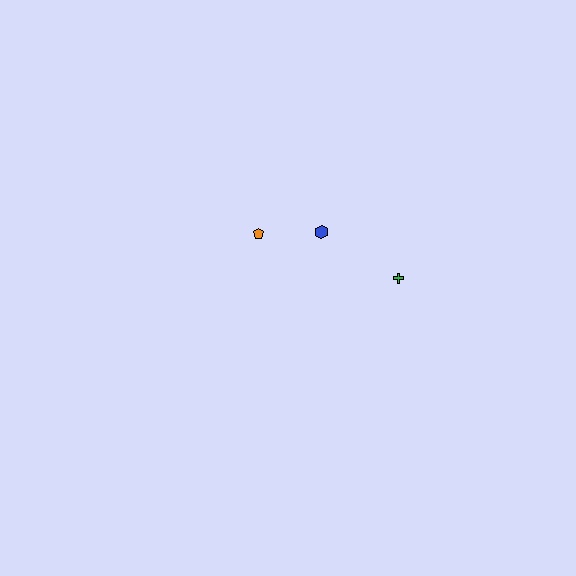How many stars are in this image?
There are no stars.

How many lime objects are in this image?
There are no lime objects.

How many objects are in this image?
There are 3 objects.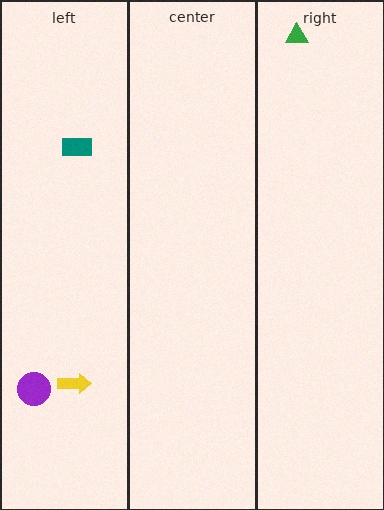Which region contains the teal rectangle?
The left region.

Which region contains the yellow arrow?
The left region.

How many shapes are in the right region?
1.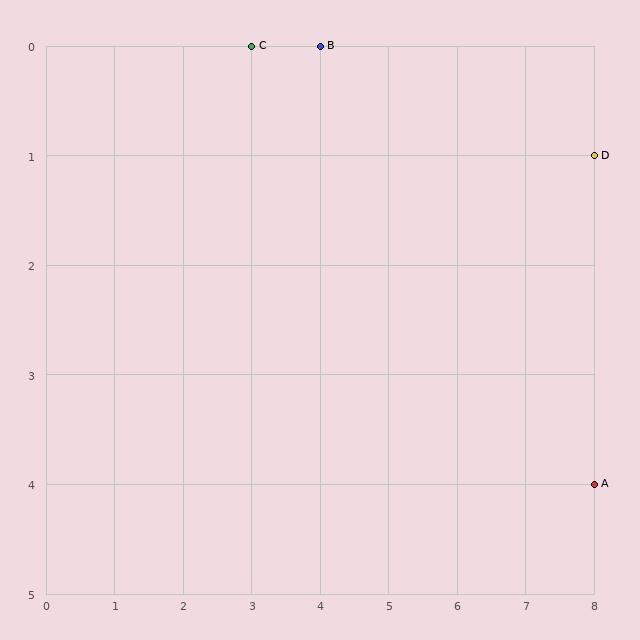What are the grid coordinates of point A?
Point A is at grid coordinates (8, 4).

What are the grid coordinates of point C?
Point C is at grid coordinates (3, 0).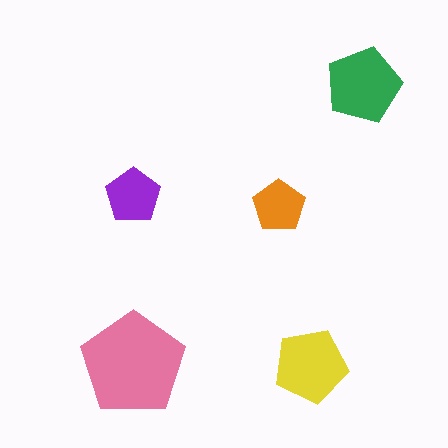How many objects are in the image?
There are 5 objects in the image.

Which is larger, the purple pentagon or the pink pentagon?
The pink one.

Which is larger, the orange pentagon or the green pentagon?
The green one.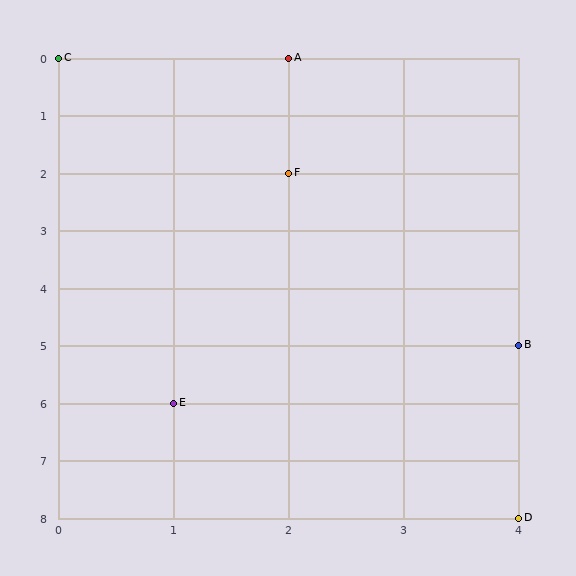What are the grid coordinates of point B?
Point B is at grid coordinates (4, 5).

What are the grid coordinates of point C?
Point C is at grid coordinates (0, 0).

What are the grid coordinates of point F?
Point F is at grid coordinates (2, 2).